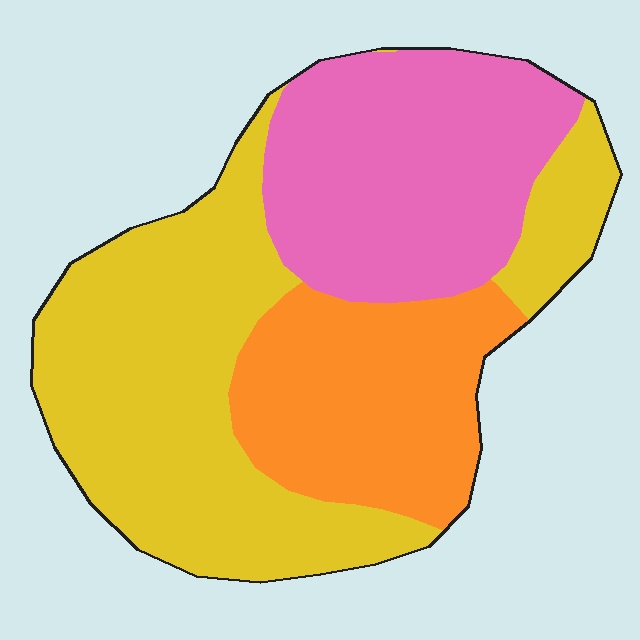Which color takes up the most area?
Yellow, at roughly 45%.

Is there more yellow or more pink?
Yellow.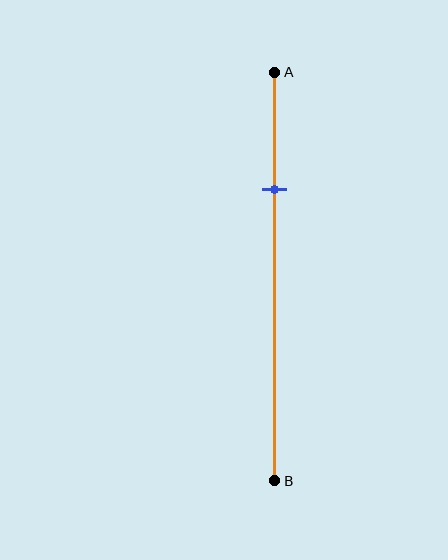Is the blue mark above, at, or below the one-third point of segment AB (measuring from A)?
The blue mark is above the one-third point of segment AB.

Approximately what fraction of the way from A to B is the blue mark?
The blue mark is approximately 30% of the way from A to B.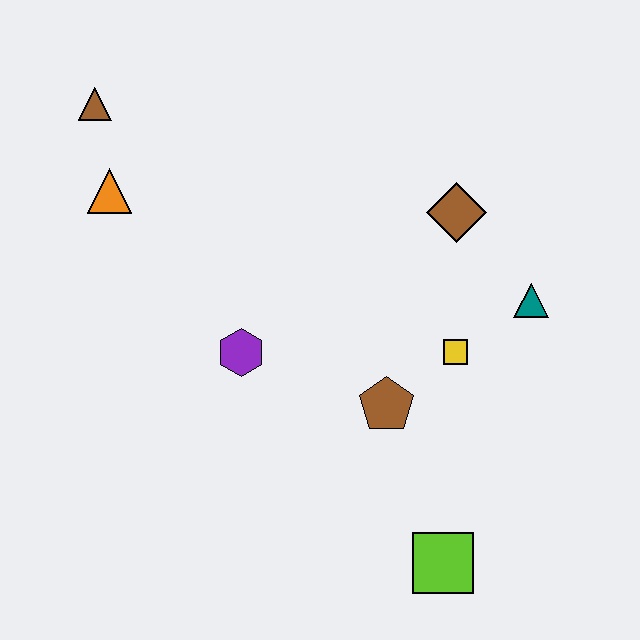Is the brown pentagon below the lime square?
No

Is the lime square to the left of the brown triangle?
No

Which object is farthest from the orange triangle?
The lime square is farthest from the orange triangle.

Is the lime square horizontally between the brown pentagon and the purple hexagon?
No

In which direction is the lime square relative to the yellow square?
The lime square is below the yellow square.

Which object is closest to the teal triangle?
The yellow square is closest to the teal triangle.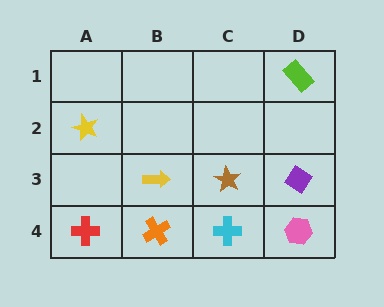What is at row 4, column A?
A red cross.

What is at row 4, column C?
A cyan cross.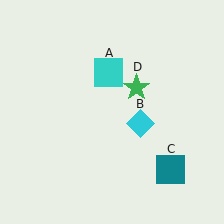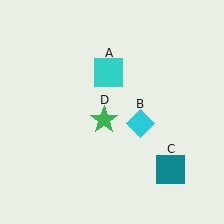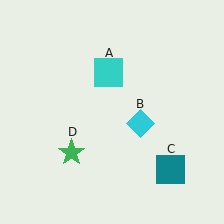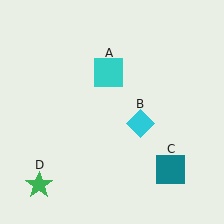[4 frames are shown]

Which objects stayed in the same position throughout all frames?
Cyan square (object A) and cyan diamond (object B) and teal square (object C) remained stationary.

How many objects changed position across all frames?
1 object changed position: green star (object D).